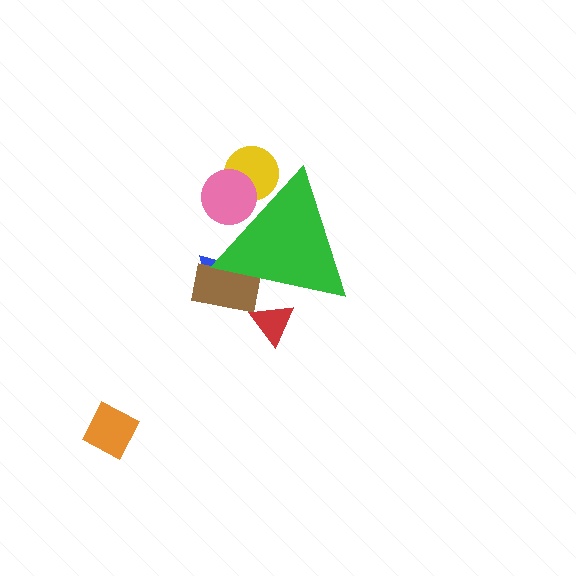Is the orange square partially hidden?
No, the orange square is fully visible.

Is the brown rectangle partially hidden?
Yes, the brown rectangle is partially hidden behind the green triangle.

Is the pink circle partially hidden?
Yes, the pink circle is partially hidden behind the green triangle.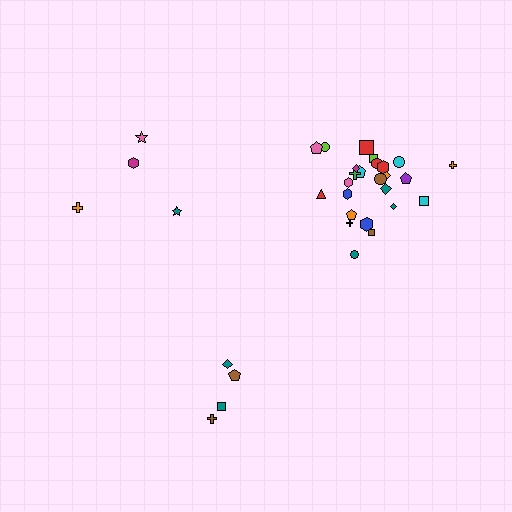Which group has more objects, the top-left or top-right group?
The top-right group.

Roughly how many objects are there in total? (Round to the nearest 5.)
Roughly 35 objects in total.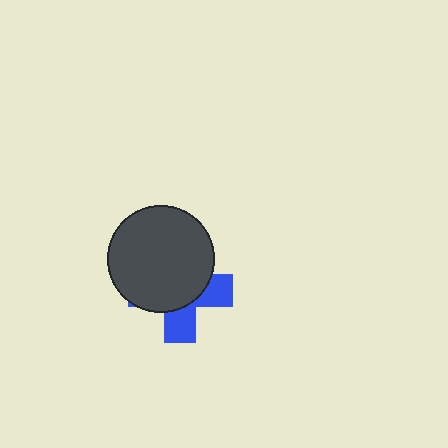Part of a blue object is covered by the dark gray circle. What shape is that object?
It is a cross.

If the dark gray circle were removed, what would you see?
You would see the complete blue cross.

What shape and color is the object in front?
The object in front is a dark gray circle.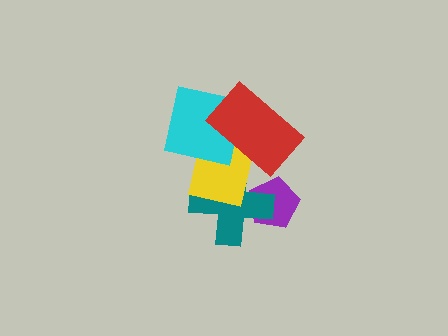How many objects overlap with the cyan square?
2 objects overlap with the cyan square.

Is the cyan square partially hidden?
Yes, it is partially covered by another shape.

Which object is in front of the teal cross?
The yellow rectangle is in front of the teal cross.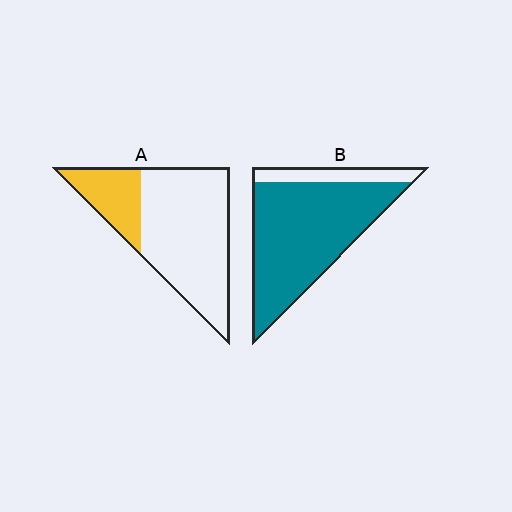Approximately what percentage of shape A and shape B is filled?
A is approximately 25% and B is approximately 85%.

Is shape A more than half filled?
No.